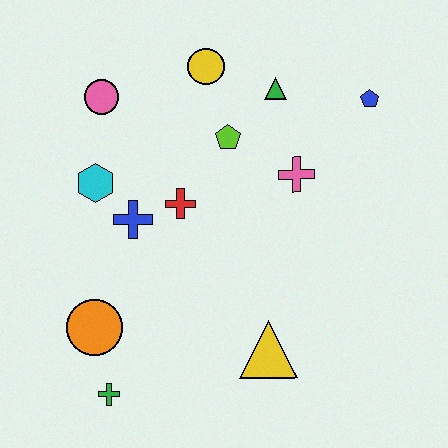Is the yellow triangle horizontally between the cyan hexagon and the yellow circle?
No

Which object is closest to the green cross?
The orange circle is closest to the green cross.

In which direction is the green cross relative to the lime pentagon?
The green cross is below the lime pentagon.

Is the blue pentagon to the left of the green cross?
No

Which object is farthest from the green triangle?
The green cross is farthest from the green triangle.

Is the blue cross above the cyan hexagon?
No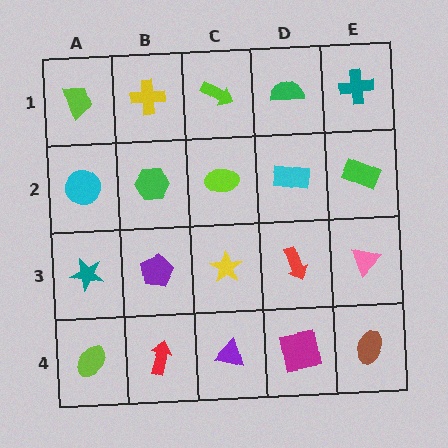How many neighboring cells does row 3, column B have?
4.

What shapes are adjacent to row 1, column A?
A cyan circle (row 2, column A), a yellow cross (row 1, column B).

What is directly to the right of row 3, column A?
A purple pentagon.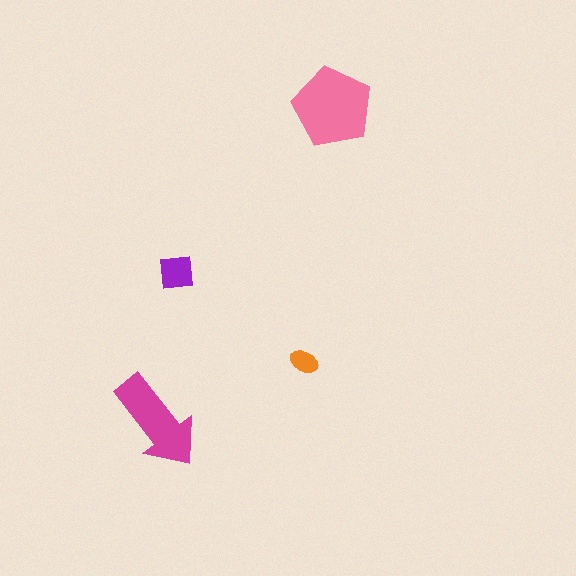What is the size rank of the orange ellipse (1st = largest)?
4th.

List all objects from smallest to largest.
The orange ellipse, the purple square, the magenta arrow, the pink pentagon.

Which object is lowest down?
The magenta arrow is bottommost.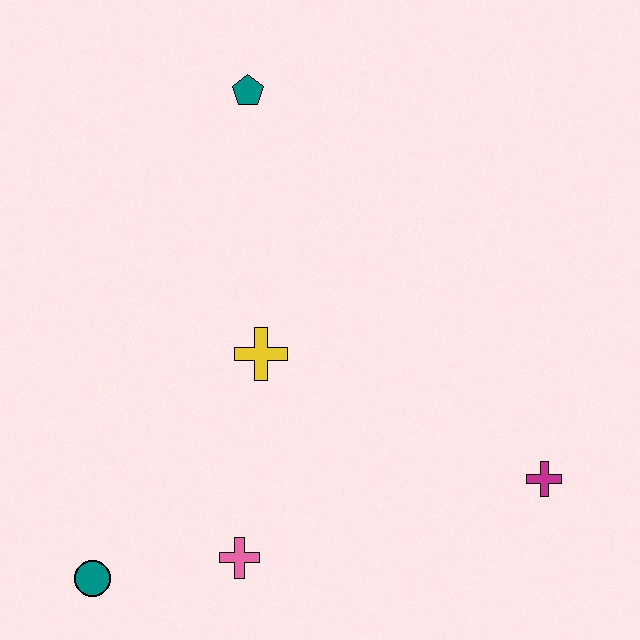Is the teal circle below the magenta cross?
Yes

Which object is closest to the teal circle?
The pink cross is closest to the teal circle.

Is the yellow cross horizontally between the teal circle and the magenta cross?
Yes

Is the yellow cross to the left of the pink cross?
No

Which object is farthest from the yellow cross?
The magenta cross is farthest from the yellow cross.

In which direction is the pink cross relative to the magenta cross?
The pink cross is to the left of the magenta cross.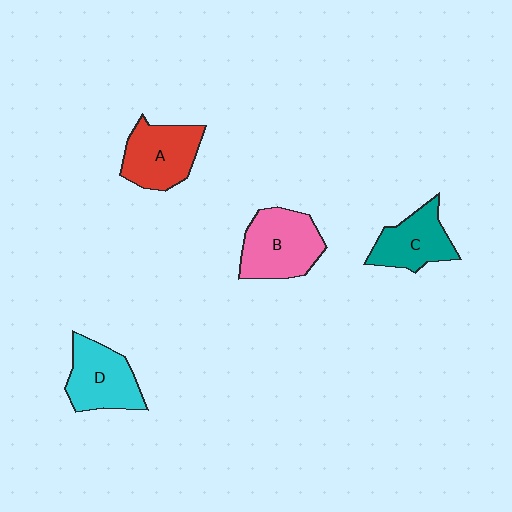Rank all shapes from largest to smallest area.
From largest to smallest: B (pink), A (red), D (cyan), C (teal).